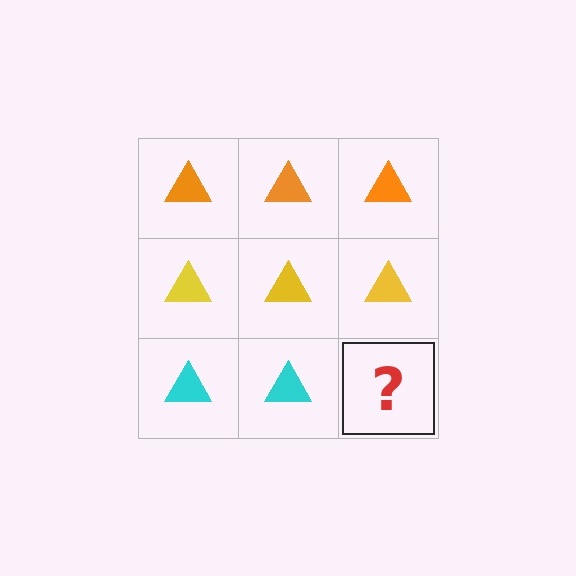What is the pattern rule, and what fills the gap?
The rule is that each row has a consistent color. The gap should be filled with a cyan triangle.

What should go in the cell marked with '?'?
The missing cell should contain a cyan triangle.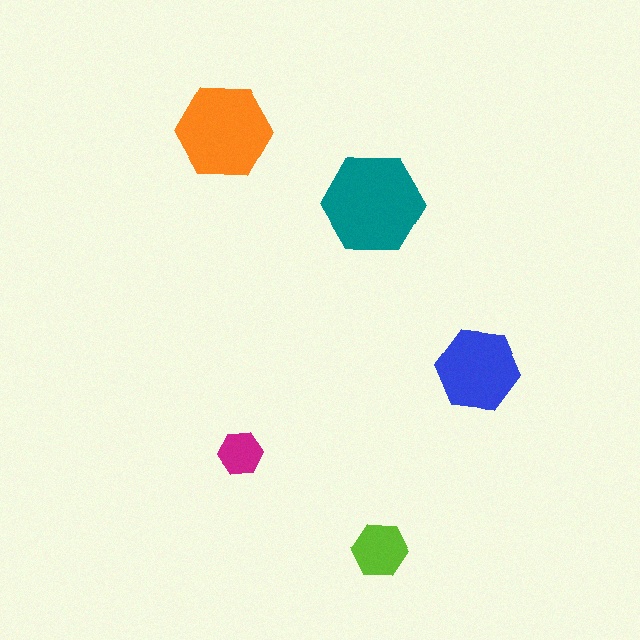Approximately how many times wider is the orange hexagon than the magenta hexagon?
About 2 times wider.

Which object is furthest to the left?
The orange hexagon is leftmost.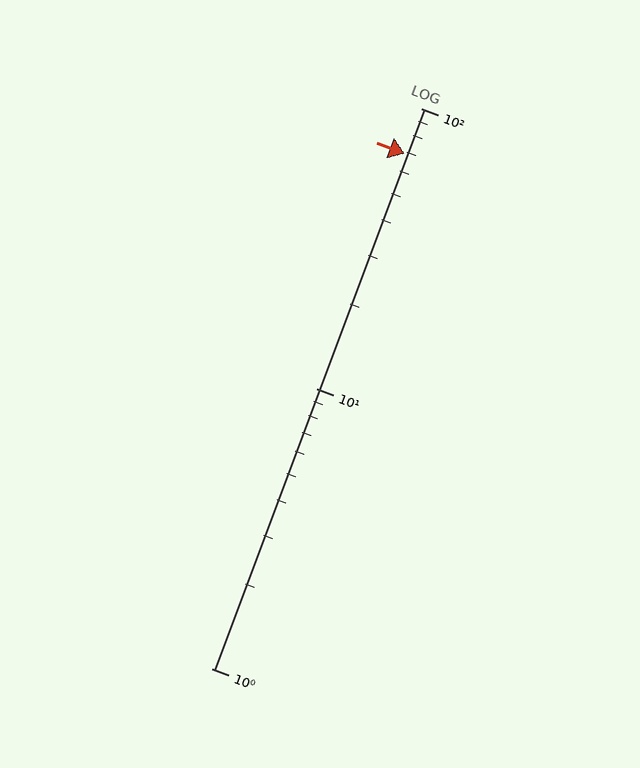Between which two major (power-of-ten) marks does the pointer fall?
The pointer is between 10 and 100.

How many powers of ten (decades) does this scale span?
The scale spans 2 decades, from 1 to 100.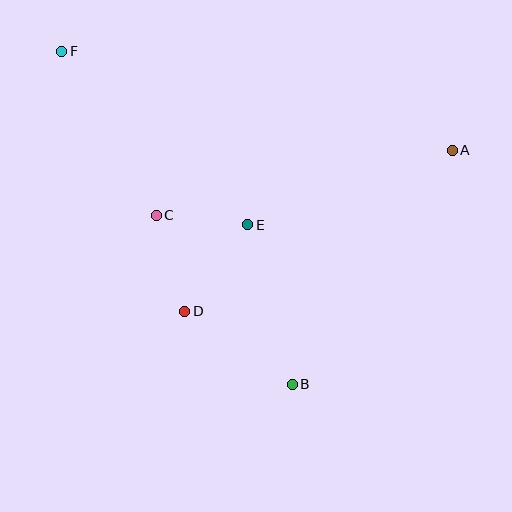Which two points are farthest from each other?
Points B and F are farthest from each other.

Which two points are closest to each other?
Points C and E are closest to each other.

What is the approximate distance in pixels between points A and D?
The distance between A and D is approximately 312 pixels.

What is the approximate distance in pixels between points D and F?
The distance between D and F is approximately 287 pixels.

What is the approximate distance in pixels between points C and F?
The distance between C and F is approximately 189 pixels.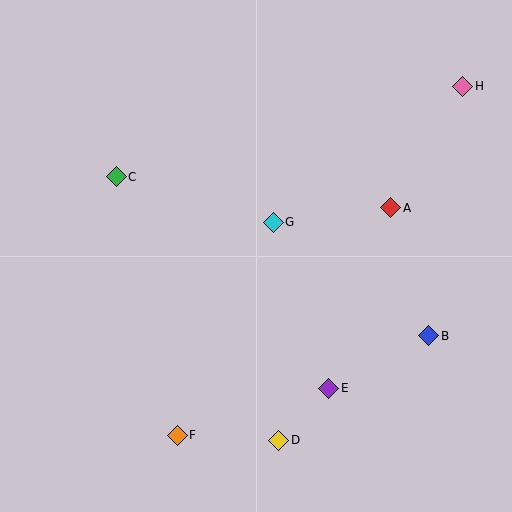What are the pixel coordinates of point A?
Point A is at (391, 208).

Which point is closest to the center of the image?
Point G at (273, 222) is closest to the center.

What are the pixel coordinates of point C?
Point C is at (116, 177).